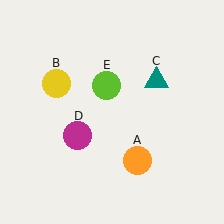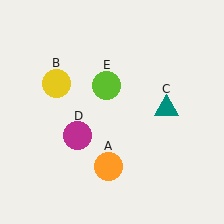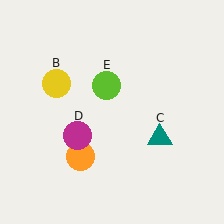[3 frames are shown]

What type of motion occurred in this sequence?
The orange circle (object A), teal triangle (object C) rotated clockwise around the center of the scene.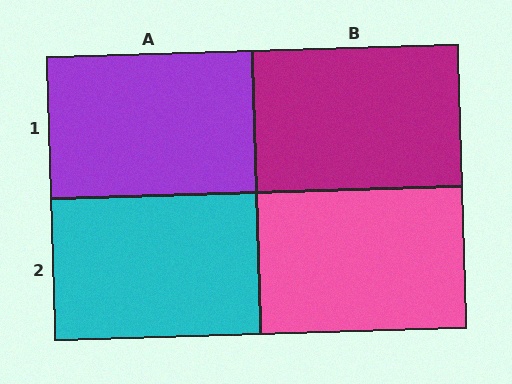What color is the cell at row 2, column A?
Cyan.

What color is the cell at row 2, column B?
Pink.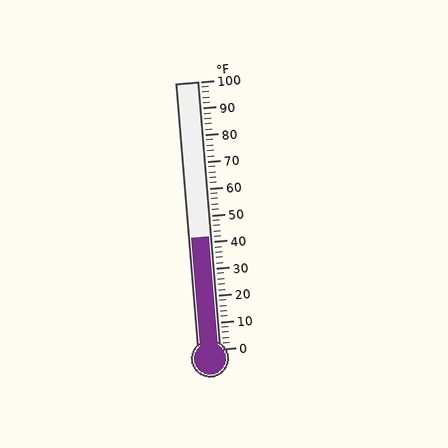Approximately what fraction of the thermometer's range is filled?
The thermometer is filled to approximately 40% of its range.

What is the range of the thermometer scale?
The thermometer scale ranges from 0°F to 100°F.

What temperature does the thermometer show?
The thermometer shows approximately 42°F.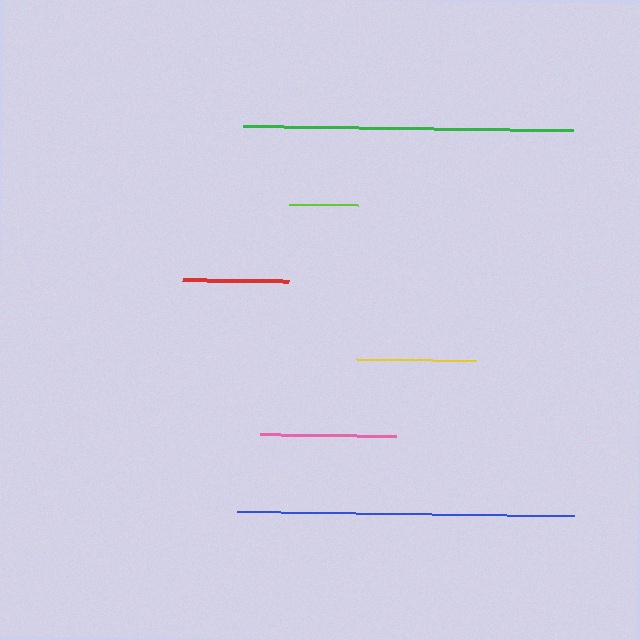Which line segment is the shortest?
The lime line is the shortest at approximately 70 pixels.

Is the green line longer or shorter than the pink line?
The green line is longer than the pink line.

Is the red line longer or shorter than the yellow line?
The yellow line is longer than the red line.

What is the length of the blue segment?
The blue segment is approximately 337 pixels long.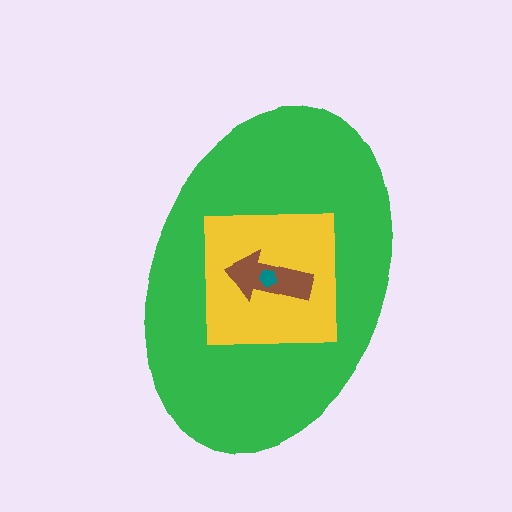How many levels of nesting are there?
4.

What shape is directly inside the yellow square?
The brown arrow.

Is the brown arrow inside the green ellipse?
Yes.